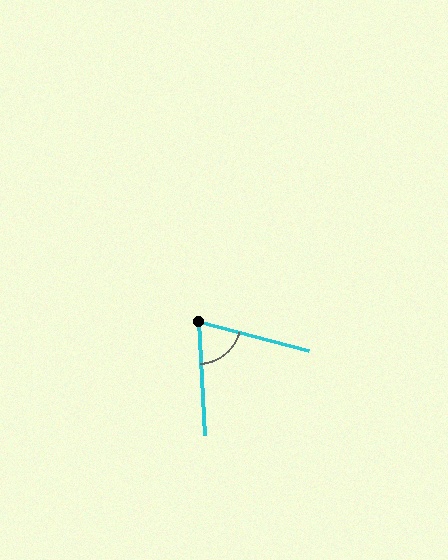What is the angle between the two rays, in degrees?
Approximately 72 degrees.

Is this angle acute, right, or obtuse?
It is acute.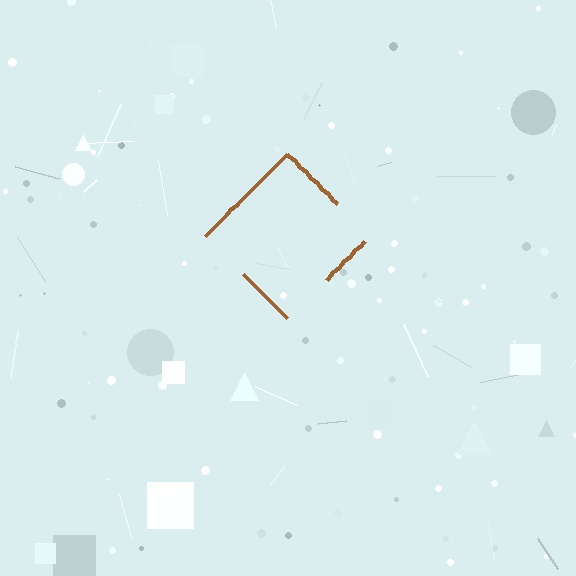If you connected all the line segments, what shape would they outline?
They would outline a diamond.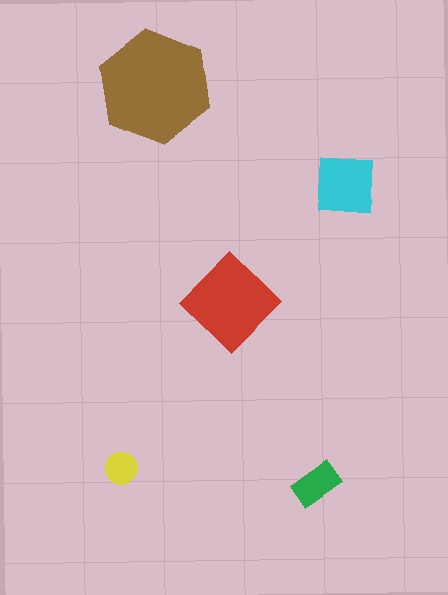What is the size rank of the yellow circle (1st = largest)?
5th.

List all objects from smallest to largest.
The yellow circle, the green rectangle, the cyan square, the red diamond, the brown hexagon.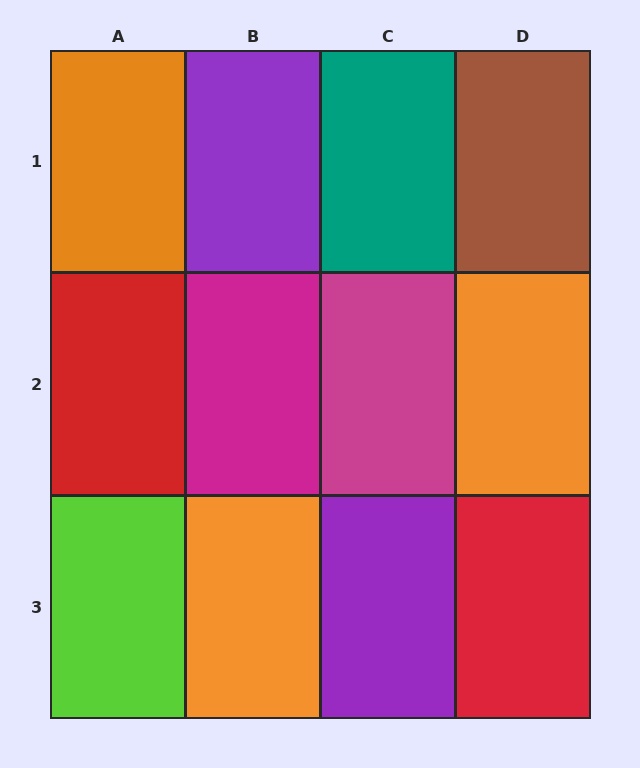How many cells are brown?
1 cell is brown.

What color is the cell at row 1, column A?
Orange.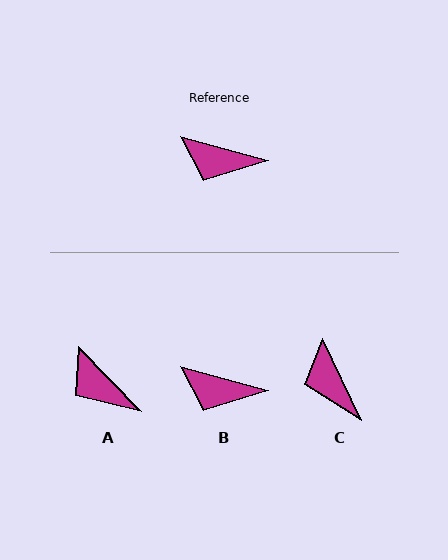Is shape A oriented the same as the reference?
No, it is off by about 30 degrees.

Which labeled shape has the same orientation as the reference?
B.